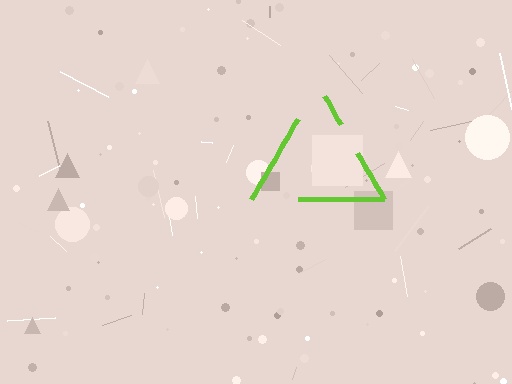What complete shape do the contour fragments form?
The contour fragments form a triangle.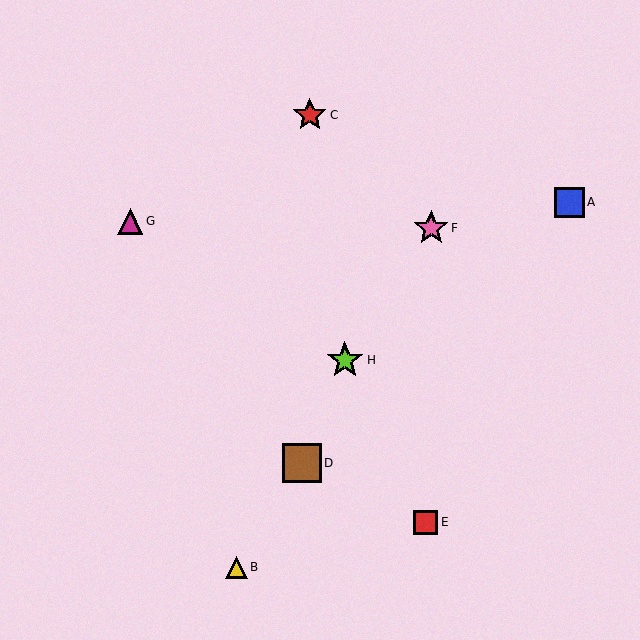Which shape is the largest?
The brown square (labeled D) is the largest.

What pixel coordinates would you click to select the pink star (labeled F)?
Click at (431, 228) to select the pink star F.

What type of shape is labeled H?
Shape H is a lime star.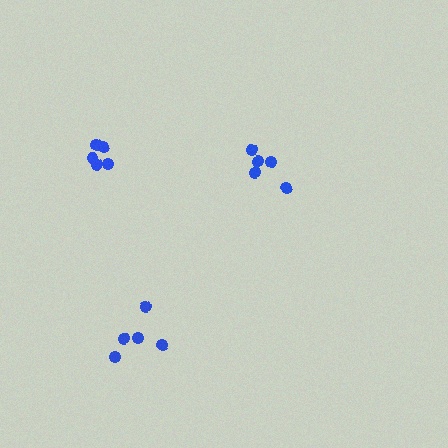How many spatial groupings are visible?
There are 3 spatial groupings.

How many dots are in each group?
Group 1: 5 dots, Group 2: 5 dots, Group 3: 5 dots (15 total).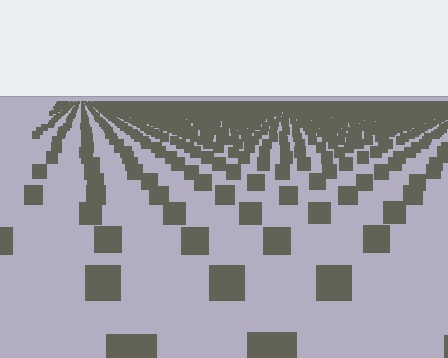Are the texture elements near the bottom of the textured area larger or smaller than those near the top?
Larger. Near the bottom, elements are closer to the viewer and appear at a bigger on-screen size.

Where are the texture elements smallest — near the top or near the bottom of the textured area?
Near the top.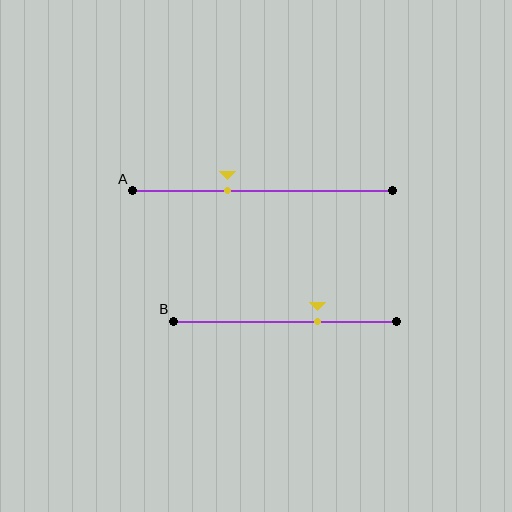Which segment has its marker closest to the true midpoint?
Segment A has its marker closest to the true midpoint.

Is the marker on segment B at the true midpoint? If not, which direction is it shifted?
No, the marker on segment B is shifted to the right by about 15% of the segment length.